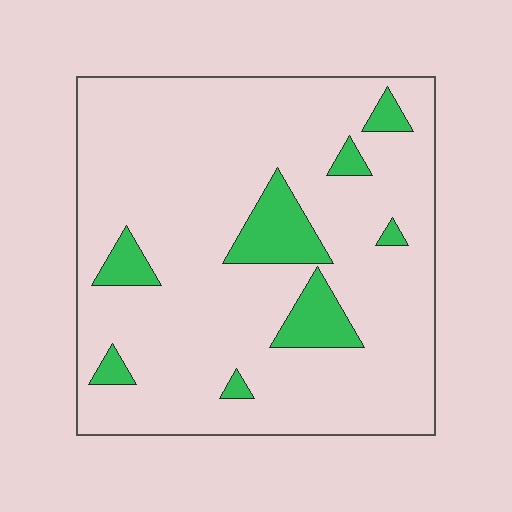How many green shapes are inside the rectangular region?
8.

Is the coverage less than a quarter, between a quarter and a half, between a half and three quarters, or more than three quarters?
Less than a quarter.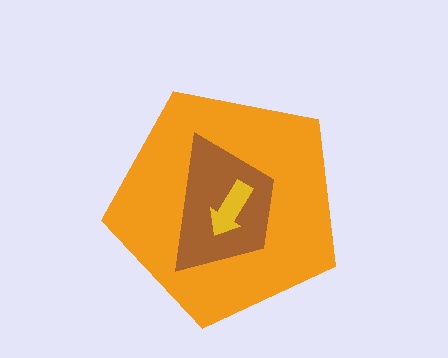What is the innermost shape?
The yellow arrow.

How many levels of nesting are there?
3.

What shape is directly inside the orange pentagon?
The brown trapezoid.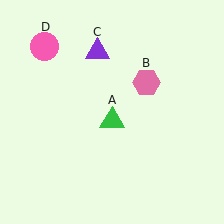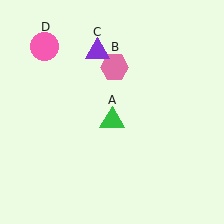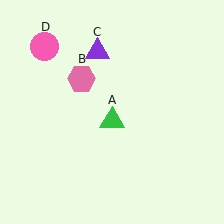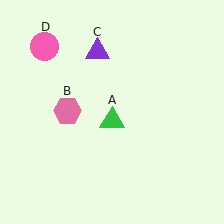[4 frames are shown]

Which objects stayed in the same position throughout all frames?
Green triangle (object A) and purple triangle (object C) and pink circle (object D) remained stationary.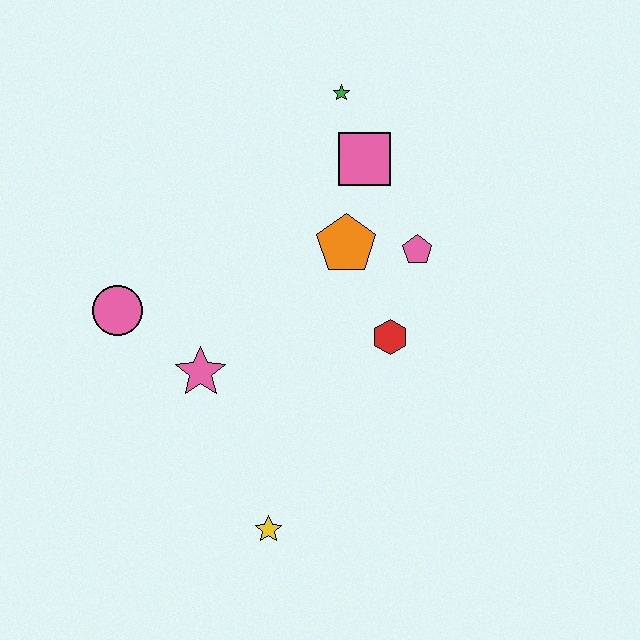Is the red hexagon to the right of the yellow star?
Yes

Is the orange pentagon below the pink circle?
No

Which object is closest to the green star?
The pink square is closest to the green star.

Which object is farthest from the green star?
The yellow star is farthest from the green star.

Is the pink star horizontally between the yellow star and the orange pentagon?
No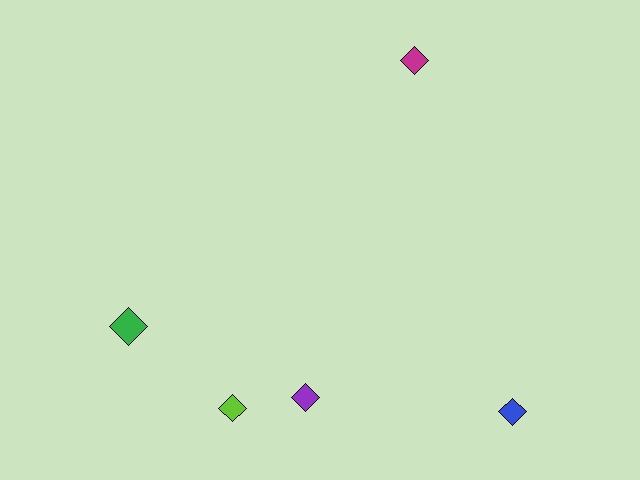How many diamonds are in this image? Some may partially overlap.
There are 5 diamonds.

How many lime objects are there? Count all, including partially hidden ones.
There is 1 lime object.